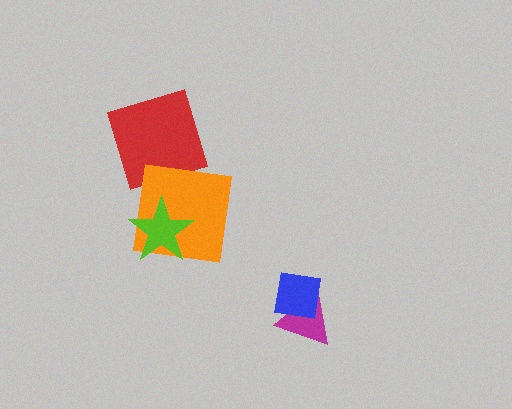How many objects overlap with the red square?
0 objects overlap with the red square.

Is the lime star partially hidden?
No, no other shape covers it.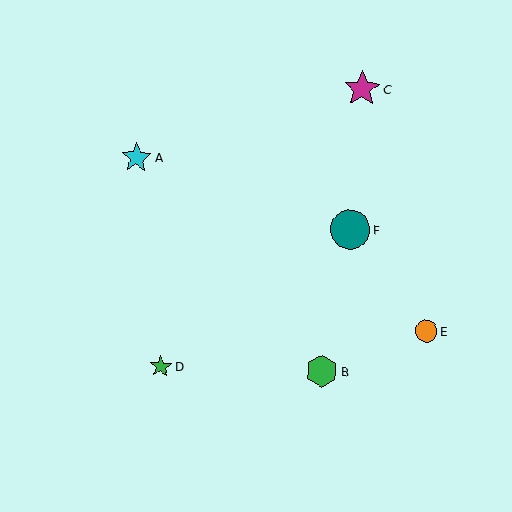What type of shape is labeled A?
Shape A is a cyan star.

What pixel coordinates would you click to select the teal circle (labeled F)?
Click at (350, 230) to select the teal circle F.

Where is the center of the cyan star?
The center of the cyan star is at (137, 158).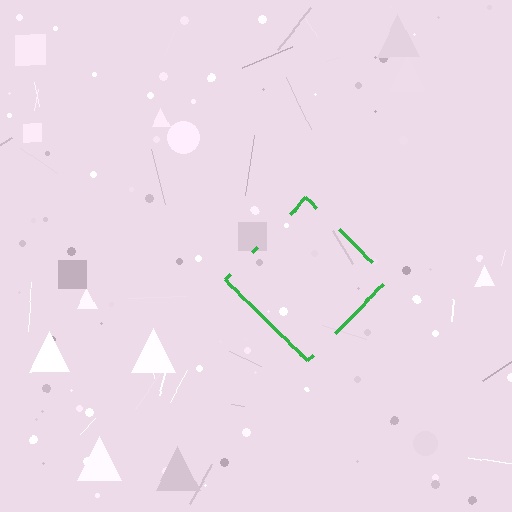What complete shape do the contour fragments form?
The contour fragments form a diamond.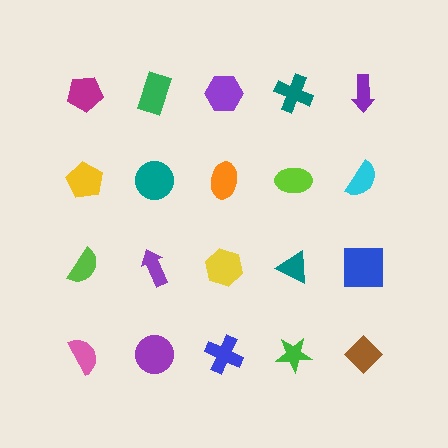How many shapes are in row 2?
5 shapes.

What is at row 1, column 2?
A green rectangle.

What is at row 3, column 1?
A lime semicircle.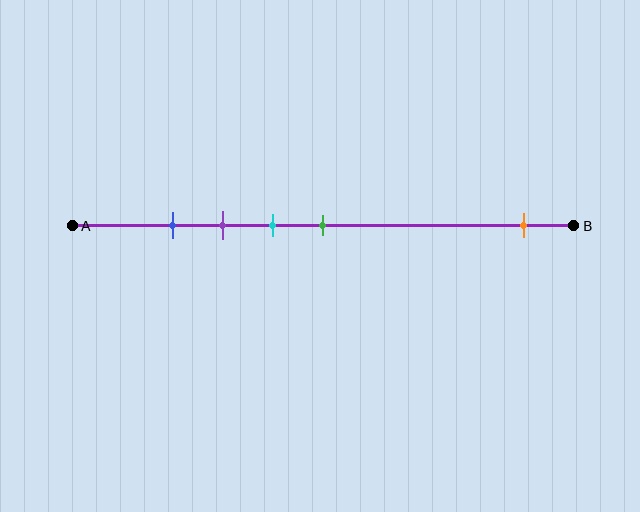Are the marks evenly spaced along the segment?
No, the marks are not evenly spaced.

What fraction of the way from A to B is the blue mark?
The blue mark is approximately 20% (0.2) of the way from A to B.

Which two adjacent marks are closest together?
The blue and purple marks are the closest adjacent pair.